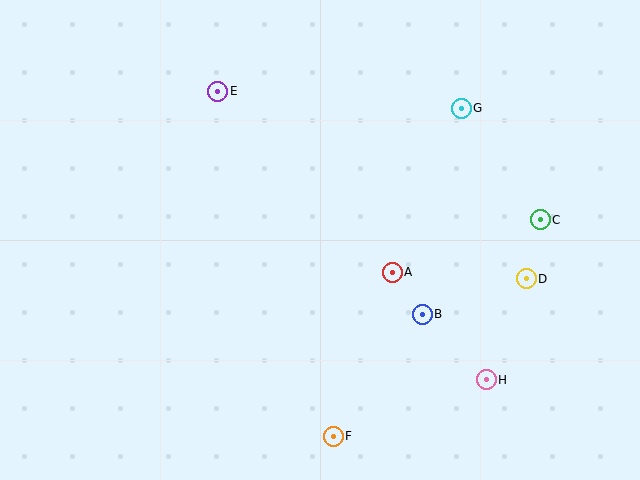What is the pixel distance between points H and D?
The distance between H and D is 108 pixels.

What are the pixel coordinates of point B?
Point B is at (422, 314).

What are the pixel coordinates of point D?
Point D is at (526, 279).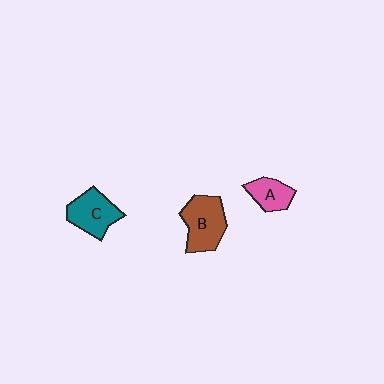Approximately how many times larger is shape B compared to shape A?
Approximately 1.7 times.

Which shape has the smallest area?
Shape A (pink).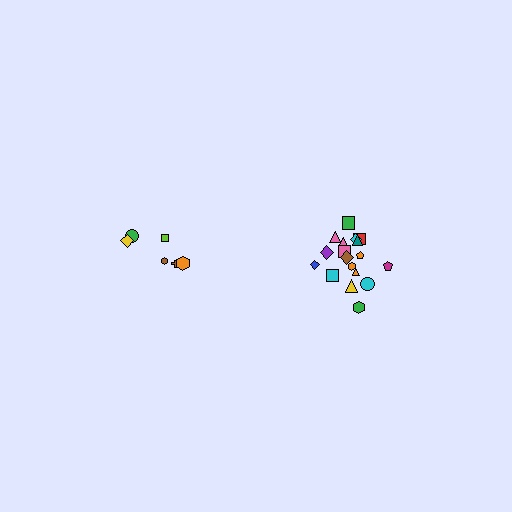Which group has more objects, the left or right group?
The right group.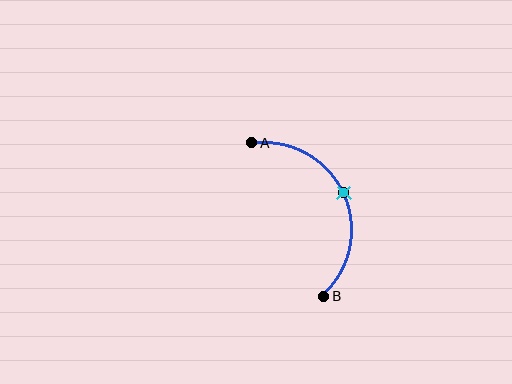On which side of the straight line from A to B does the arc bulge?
The arc bulges to the right of the straight line connecting A and B.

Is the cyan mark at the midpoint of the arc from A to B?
Yes. The cyan mark lies on the arc at equal arc-length from both A and B — it is the arc midpoint.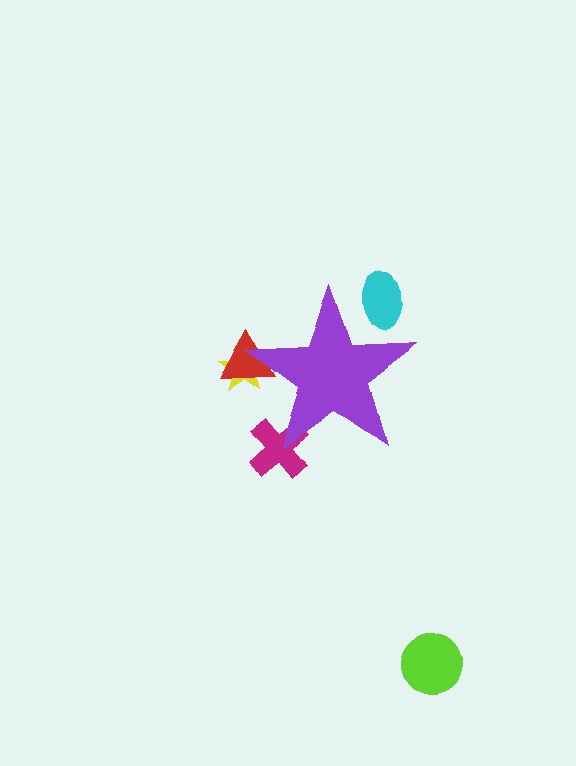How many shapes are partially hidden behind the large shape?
4 shapes are partially hidden.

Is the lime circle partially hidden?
No, the lime circle is fully visible.